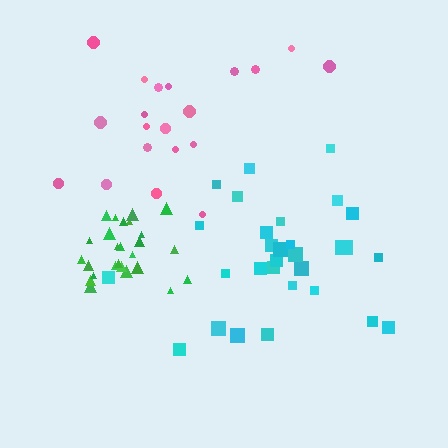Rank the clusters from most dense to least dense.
green, cyan, pink.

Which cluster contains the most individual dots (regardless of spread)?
Cyan (31).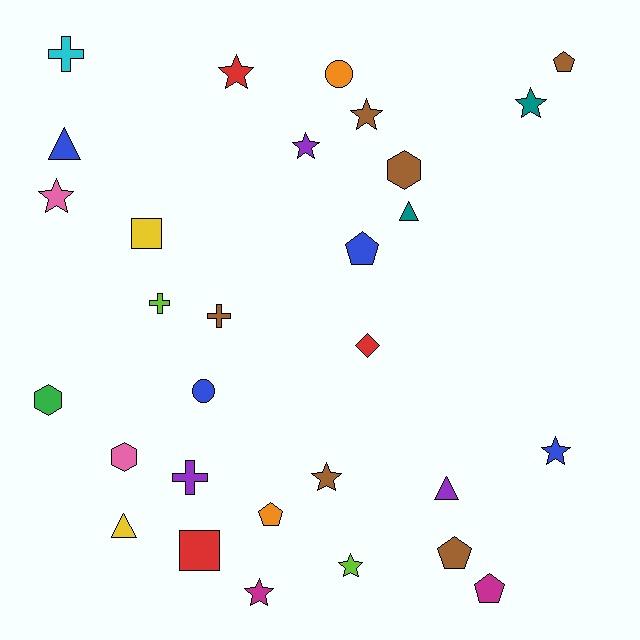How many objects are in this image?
There are 30 objects.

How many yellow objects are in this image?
There are 2 yellow objects.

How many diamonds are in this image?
There is 1 diamond.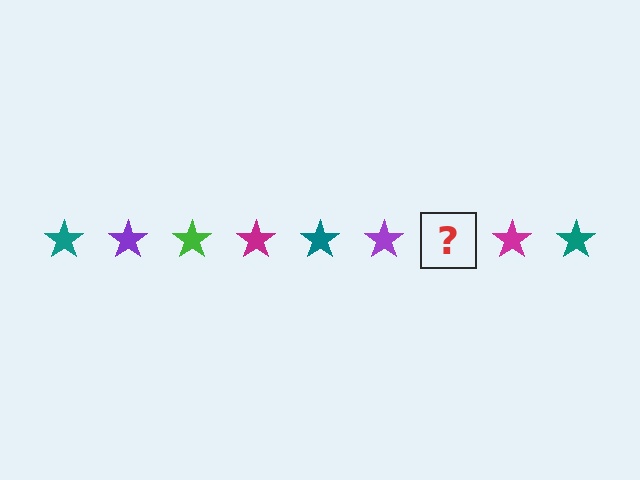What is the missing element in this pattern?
The missing element is a green star.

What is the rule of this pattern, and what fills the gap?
The rule is that the pattern cycles through teal, purple, green, magenta stars. The gap should be filled with a green star.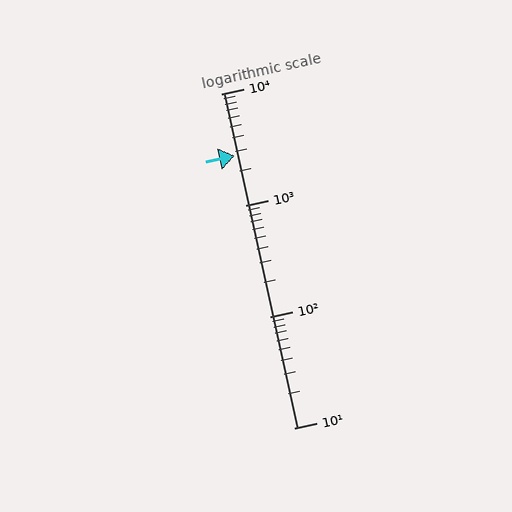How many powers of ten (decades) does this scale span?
The scale spans 3 decades, from 10 to 10000.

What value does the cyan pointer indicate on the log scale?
The pointer indicates approximately 2800.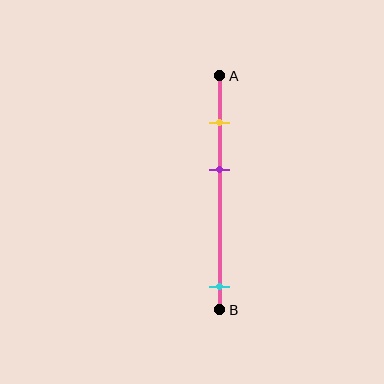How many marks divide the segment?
There are 3 marks dividing the segment.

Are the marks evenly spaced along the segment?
No, the marks are not evenly spaced.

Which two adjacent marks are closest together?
The yellow and purple marks are the closest adjacent pair.